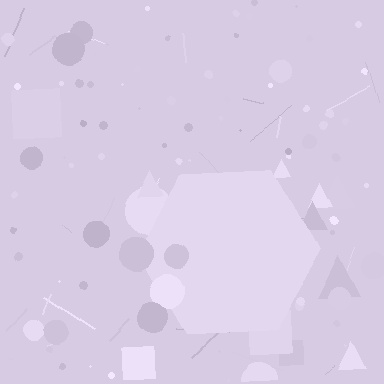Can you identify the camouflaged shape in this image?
The camouflaged shape is a hexagon.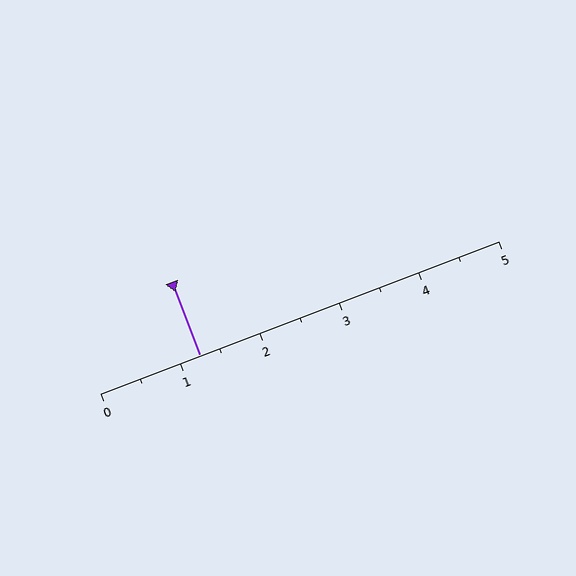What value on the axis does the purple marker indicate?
The marker indicates approximately 1.2.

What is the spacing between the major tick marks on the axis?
The major ticks are spaced 1 apart.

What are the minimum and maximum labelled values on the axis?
The axis runs from 0 to 5.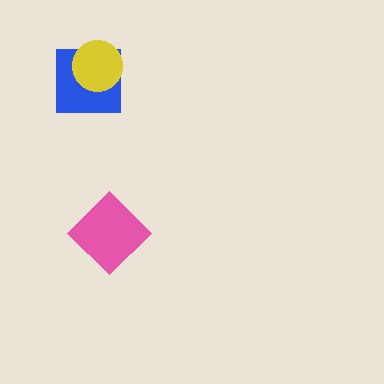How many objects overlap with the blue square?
1 object overlaps with the blue square.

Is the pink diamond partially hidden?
No, no other shape covers it.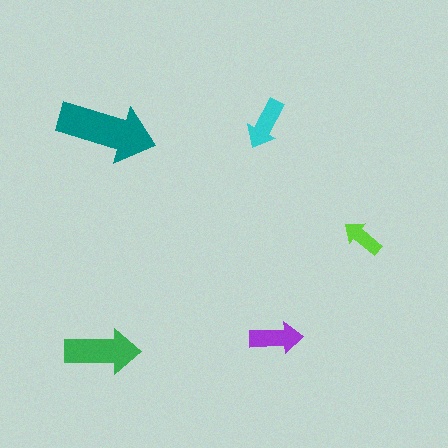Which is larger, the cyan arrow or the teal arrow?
The teal one.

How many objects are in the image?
There are 5 objects in the image.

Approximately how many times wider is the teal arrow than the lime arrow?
About 2.5 times wider.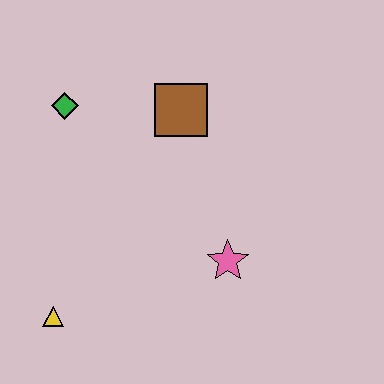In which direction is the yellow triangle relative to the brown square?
The yellow triangle is below the brown square.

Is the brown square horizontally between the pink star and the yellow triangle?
Yes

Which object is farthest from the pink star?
The green diamond is farthest from the pink star.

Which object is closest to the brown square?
The green diamond is closest to the brown square.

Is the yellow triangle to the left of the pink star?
Yes